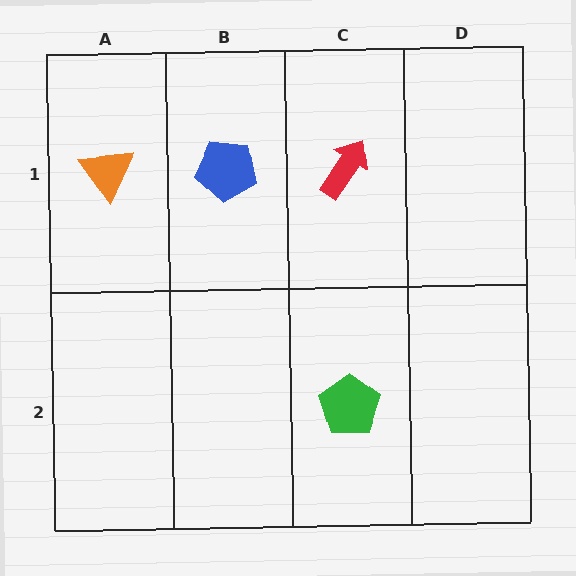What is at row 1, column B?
A blue pentagon.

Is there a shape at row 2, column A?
No, that cell is empty.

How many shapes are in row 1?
3 shapes.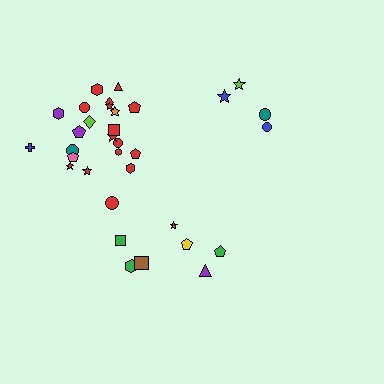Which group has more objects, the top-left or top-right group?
The top-left group.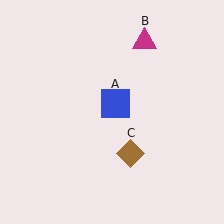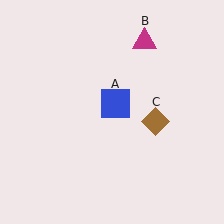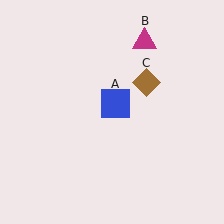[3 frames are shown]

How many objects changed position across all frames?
1 object changed position: brown diamond (object C).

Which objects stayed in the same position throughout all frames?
Blue square (object A) and magenta triangle (object B) remained stationary.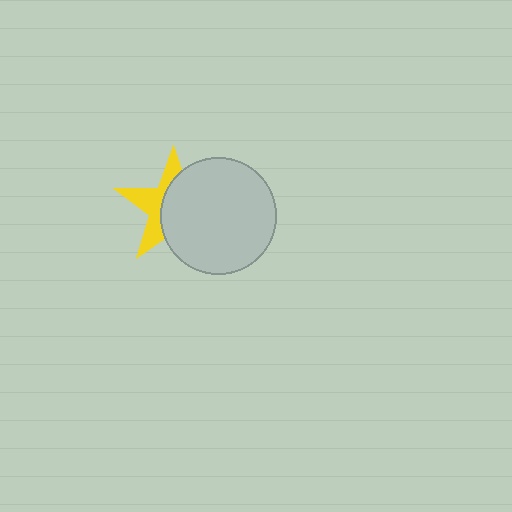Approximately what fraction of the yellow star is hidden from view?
Roughly 59% of the yellow star is hidden behind the light gray circle.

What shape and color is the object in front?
The object in front is a light gray circle.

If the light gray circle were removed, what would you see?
You would see the complete yellow star.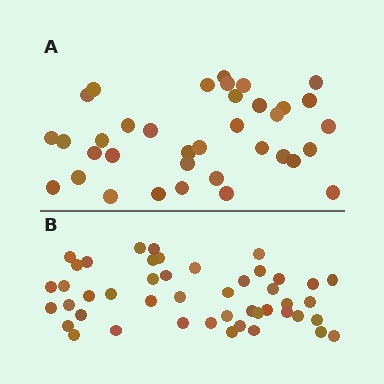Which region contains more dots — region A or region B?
Region B (the bottom region) has more dots.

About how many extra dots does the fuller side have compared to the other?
Region B has roughly 10 or so more dots than region A.